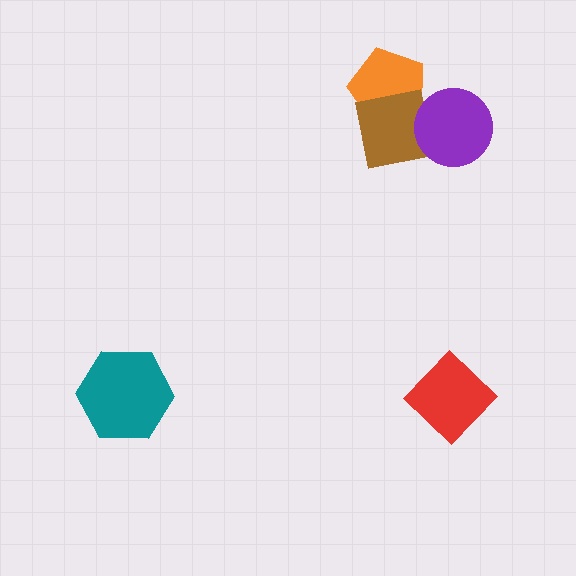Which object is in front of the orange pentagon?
The brown square is in front of the orange pentagon.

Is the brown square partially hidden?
Yes, it is partially covered by another shape.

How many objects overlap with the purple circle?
1 object overlaps with the purple circle.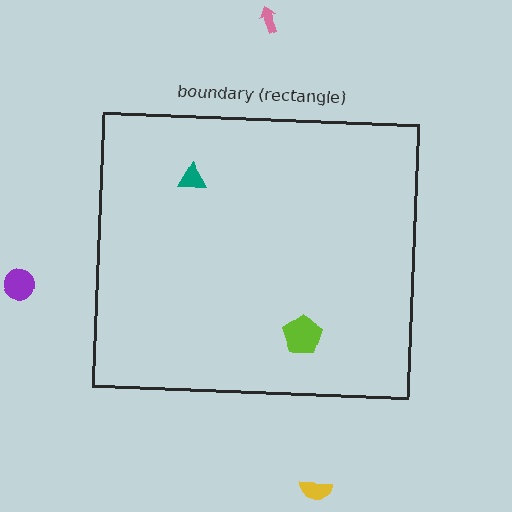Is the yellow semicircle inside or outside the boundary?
Outside.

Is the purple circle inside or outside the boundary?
Outside.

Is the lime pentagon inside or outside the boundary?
Inside.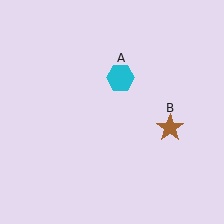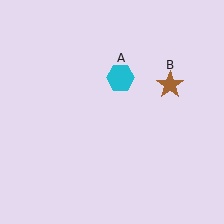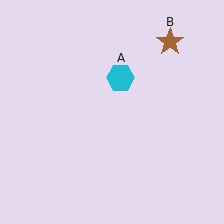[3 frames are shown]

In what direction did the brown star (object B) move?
The brown star (object B) moved up.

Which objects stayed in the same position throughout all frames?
Cyan hexagon (object A) remained stationary.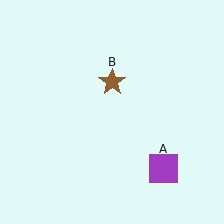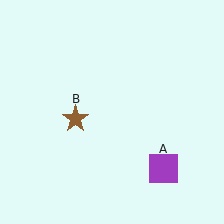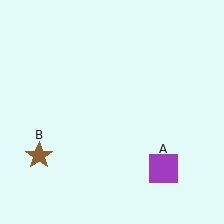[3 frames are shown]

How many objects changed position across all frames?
1 object changed position: brown star (object B).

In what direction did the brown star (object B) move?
The brown star (object B) moved down and to the left.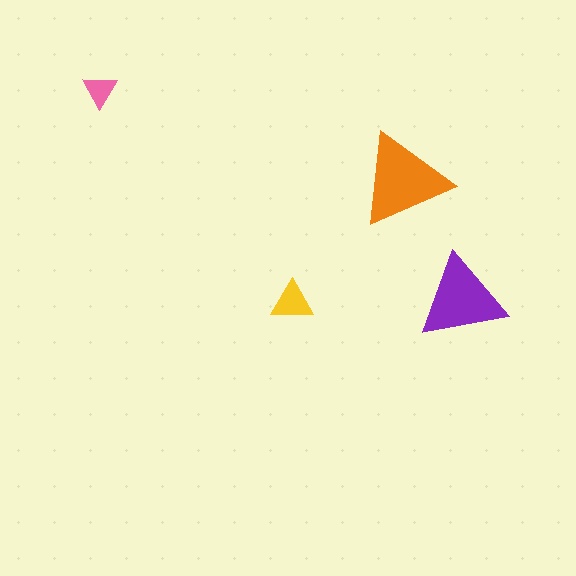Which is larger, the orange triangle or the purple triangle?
The orange one.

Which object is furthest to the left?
The pink triangle is leftmost.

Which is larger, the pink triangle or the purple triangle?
The purple one.